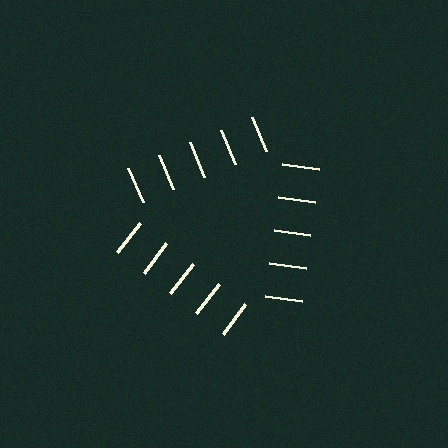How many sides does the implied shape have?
3 sides — the line-ends trace a triangle.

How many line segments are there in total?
15 — 5 along each of the 3 edges.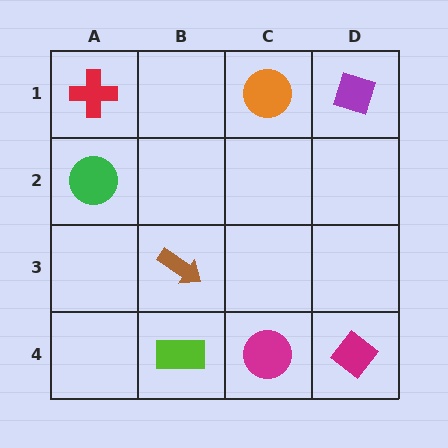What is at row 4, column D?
A magenta diamond.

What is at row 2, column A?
A green circle.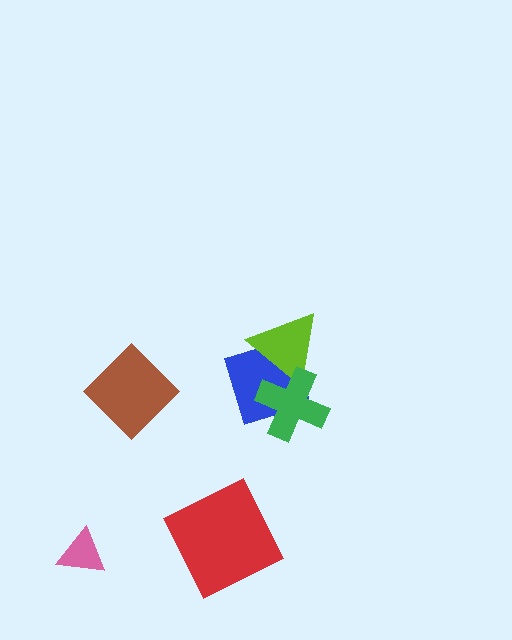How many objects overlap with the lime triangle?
2 objects overlap with the lime triangle.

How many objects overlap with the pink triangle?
0 objects overlap with the pink triangle.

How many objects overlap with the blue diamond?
2 objects overlap with the blue diamond.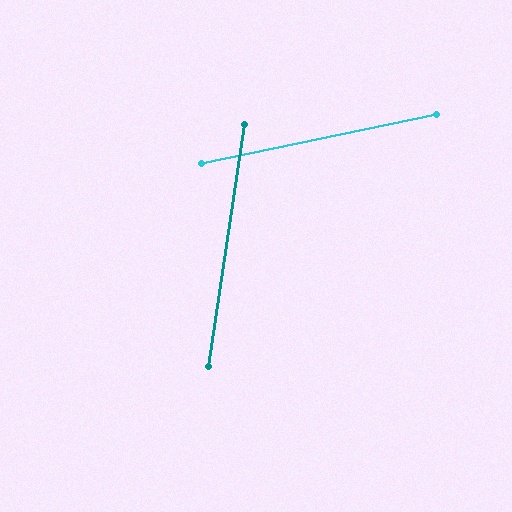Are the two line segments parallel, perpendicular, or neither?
Neither parallel nor perpendicular — they differ by about 70°.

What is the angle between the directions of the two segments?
Approximately 70 degrees.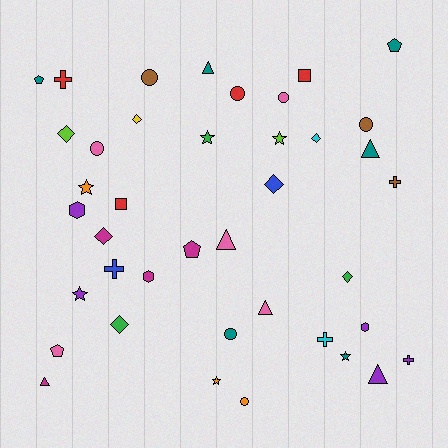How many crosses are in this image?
There are 5 crosses.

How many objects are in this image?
There are 40 objects.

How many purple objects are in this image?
There are 5 purple objects.